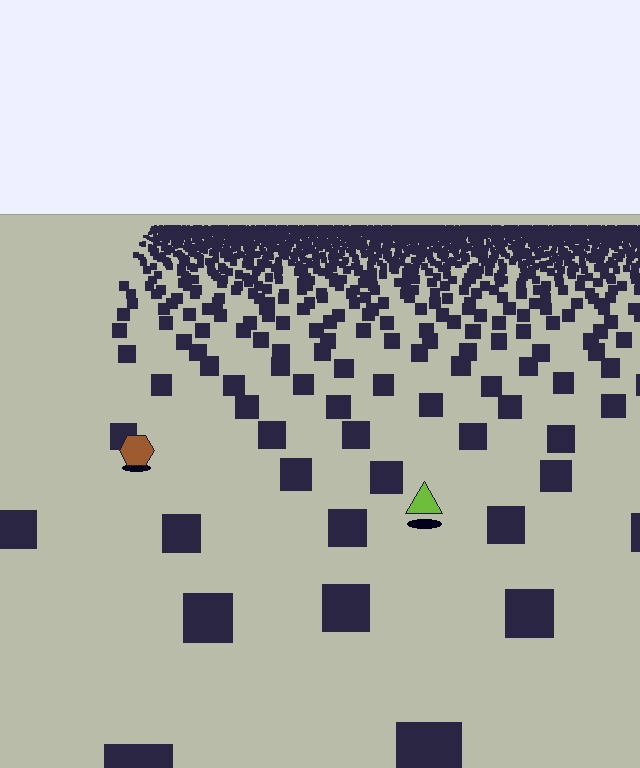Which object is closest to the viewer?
The lime triangle is closest. The texture marks near it are larger and more spread out.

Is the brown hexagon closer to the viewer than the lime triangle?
No. The lime triangle is closer — you can tell from the texture gradient: the ground texture is coarser near it.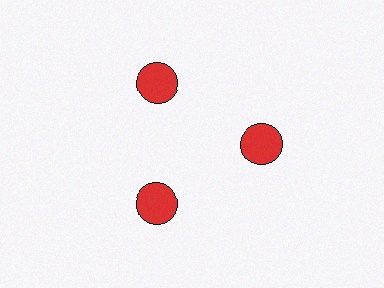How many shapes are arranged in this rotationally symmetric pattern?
There are 3 shapes, arranged in 3 groups of 1.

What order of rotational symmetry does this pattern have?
This pattern has 3-fold rotational symmetry.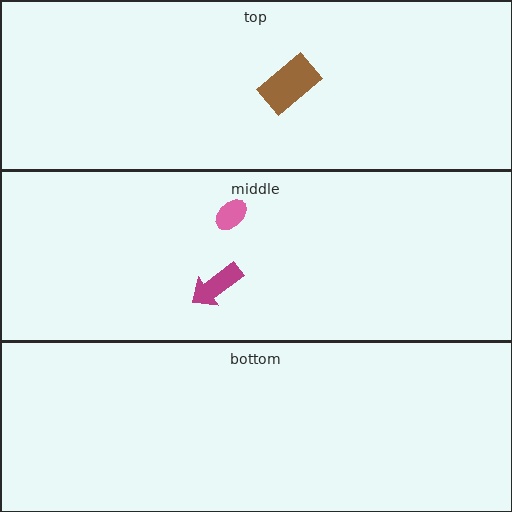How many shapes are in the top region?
1.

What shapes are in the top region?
The brown rectangle.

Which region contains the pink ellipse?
The middle region.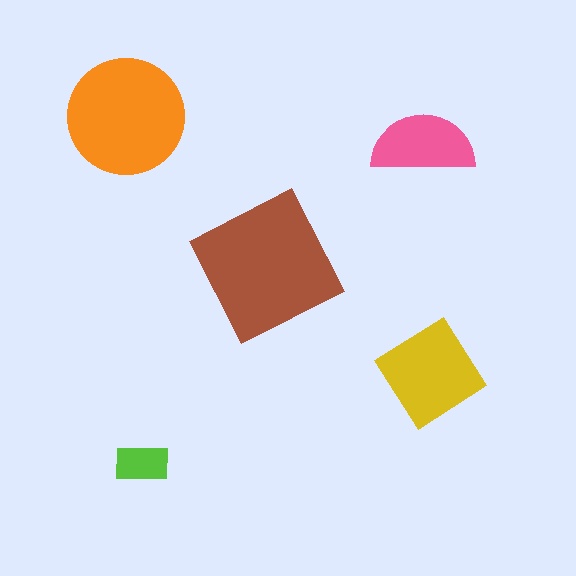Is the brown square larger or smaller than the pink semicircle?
Larger.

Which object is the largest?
The brown square.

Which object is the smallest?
The lime rectangle.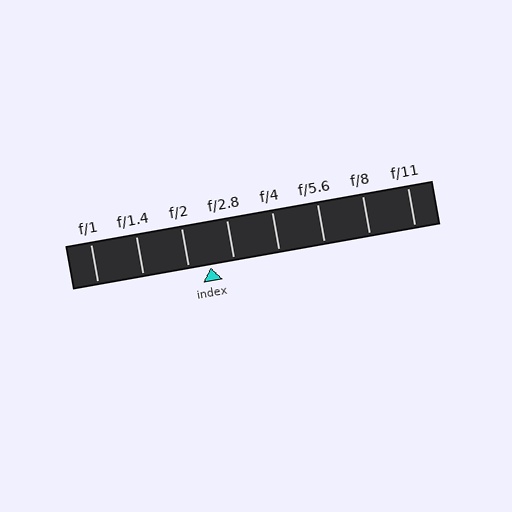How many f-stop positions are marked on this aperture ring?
There are 8 f-stop positions marked.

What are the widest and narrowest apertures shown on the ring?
The widest aperture shown is f/1 and the narrowest is f/11.